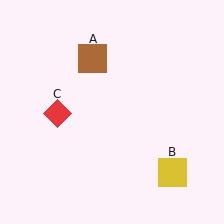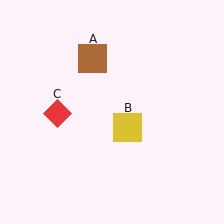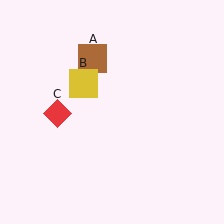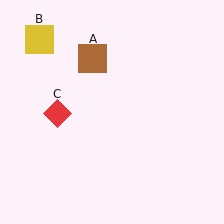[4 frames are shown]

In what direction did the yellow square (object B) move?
The yellow square (object B) moved up and to the left.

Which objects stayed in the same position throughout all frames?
Brown square (object A) and red diamond (object C) remained stationary.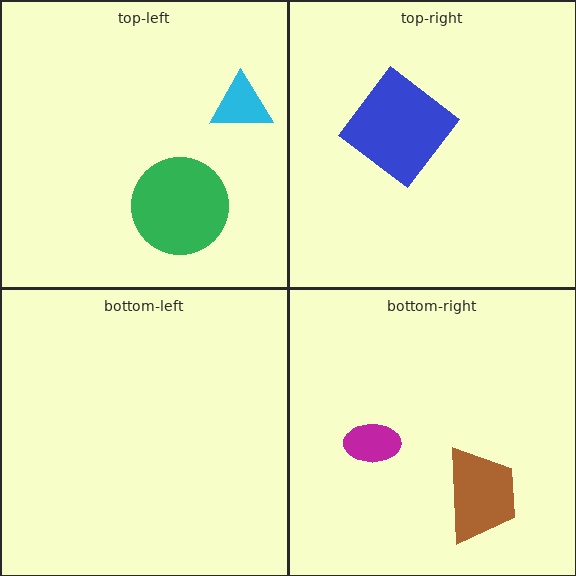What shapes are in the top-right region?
The blue diamond.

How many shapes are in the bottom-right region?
2.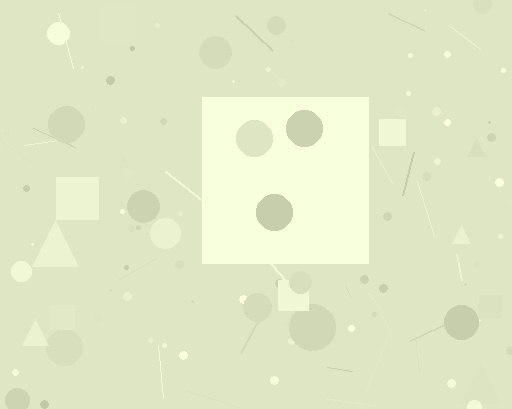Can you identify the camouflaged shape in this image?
The camouflaged shape is a square.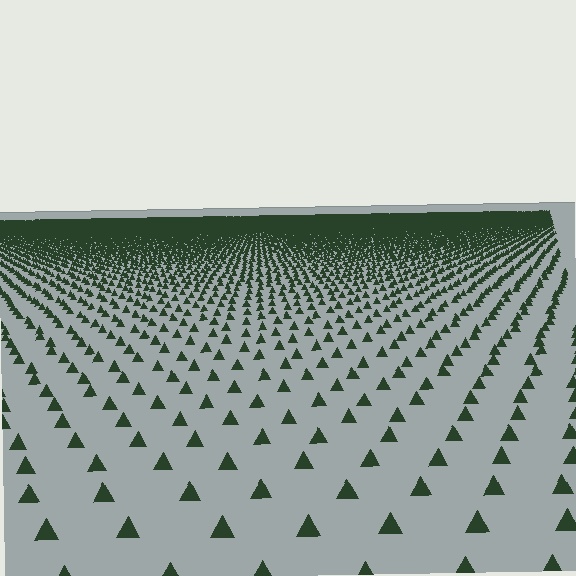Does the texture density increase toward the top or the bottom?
Density increases toward the top.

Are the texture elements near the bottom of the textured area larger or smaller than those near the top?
Larger. Near the bottom, elements are closer to the viewer and appear at a bigger on-screen size.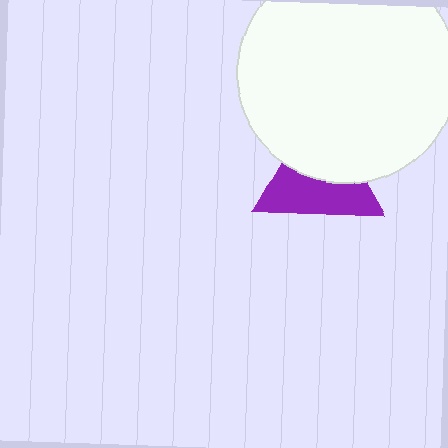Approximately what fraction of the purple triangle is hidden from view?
Roughly 47% of the purple triangle is hidden behind the white circle.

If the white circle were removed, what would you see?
You would see the complete purple triangle.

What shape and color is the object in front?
The object in front is a white circle.